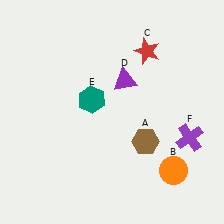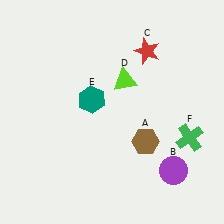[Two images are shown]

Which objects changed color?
B changed from orange to purple. D changed from purple to lime. F changed from purple to green.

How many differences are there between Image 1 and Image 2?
There are 3 differences between the two images.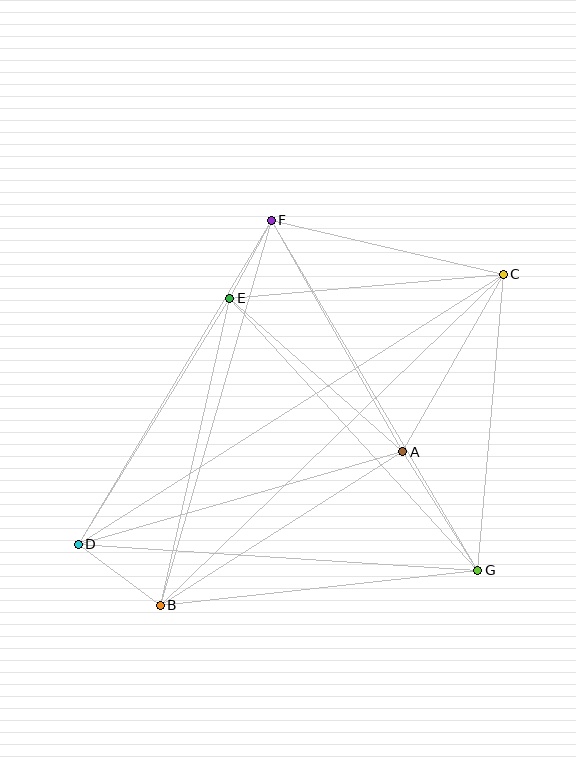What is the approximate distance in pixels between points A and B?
The distance between A and B is approximately 287 pixels.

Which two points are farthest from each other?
Points C and D are farthest from each other.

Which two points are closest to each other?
Points E and F are closest to each other.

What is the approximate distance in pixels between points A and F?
The distance between A and F is approximately 266 pixels.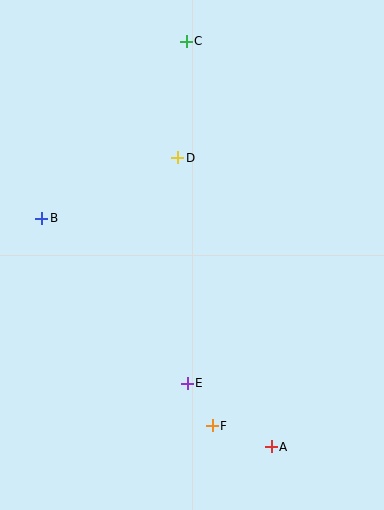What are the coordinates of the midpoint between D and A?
The midpoint between D and A is at (225, 302).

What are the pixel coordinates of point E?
Point E is at (187, 383).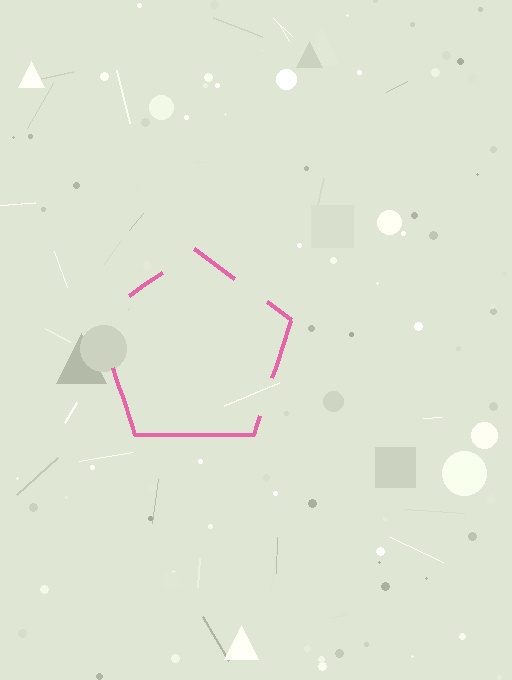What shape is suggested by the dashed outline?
The dashed outline suggests a pentagon.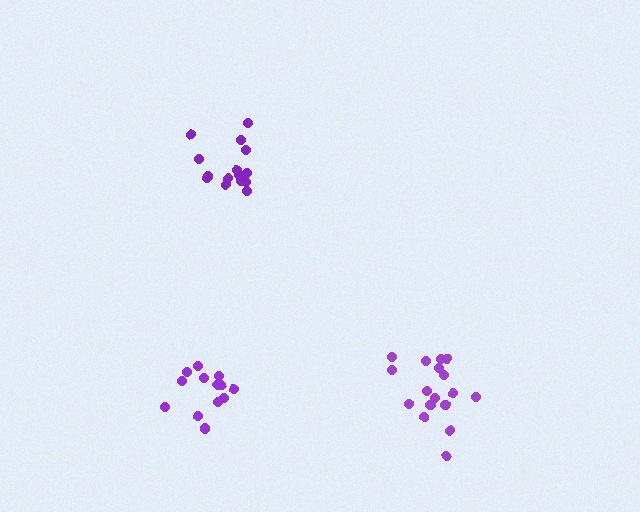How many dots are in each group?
Group 1: 13 dots, Group 2: 18 dots, Group 3: 15 dots (46 total).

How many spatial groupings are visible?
There are 3 spatial groupings.